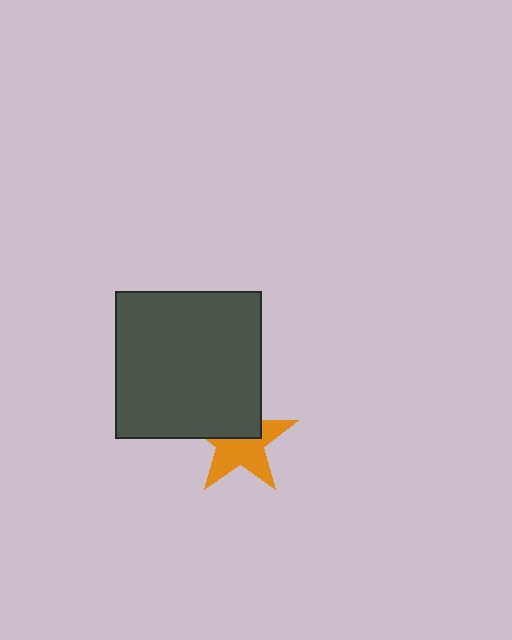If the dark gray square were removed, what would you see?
You would see the complete orange star.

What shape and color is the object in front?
The object in front is a dark gray square.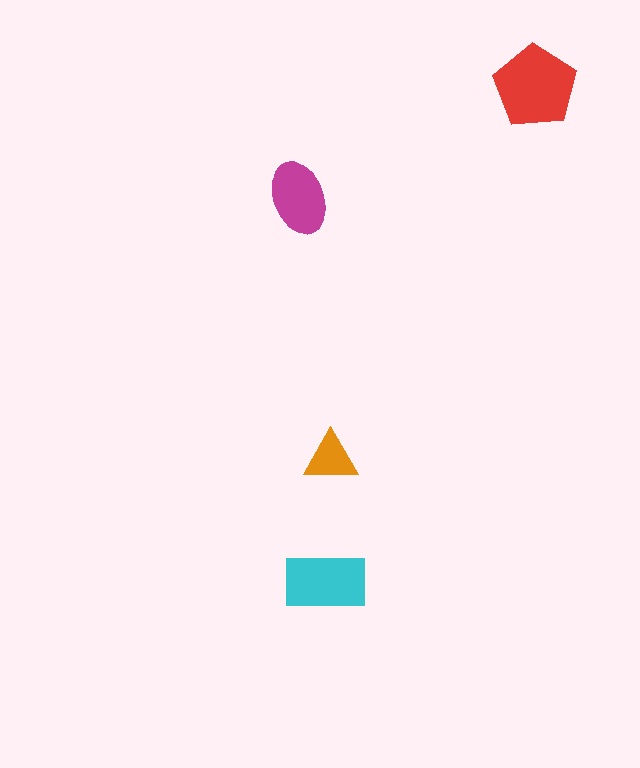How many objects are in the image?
There are 4 objects in the image.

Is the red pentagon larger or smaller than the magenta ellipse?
Larger.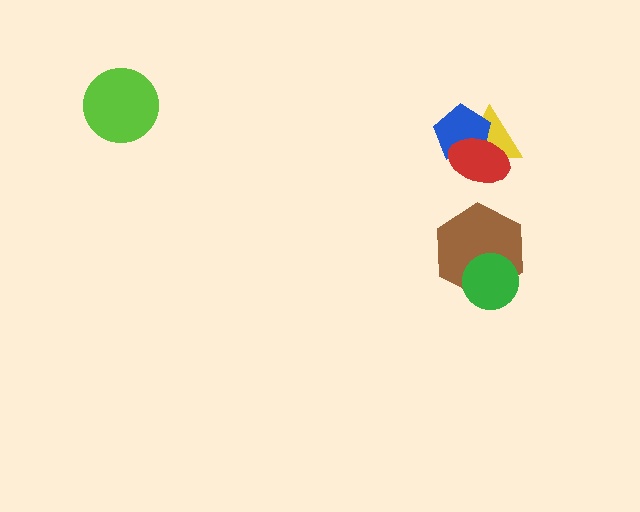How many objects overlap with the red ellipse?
2 objects overlap with the red ellipse.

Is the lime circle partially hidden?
No, no other shape covers it.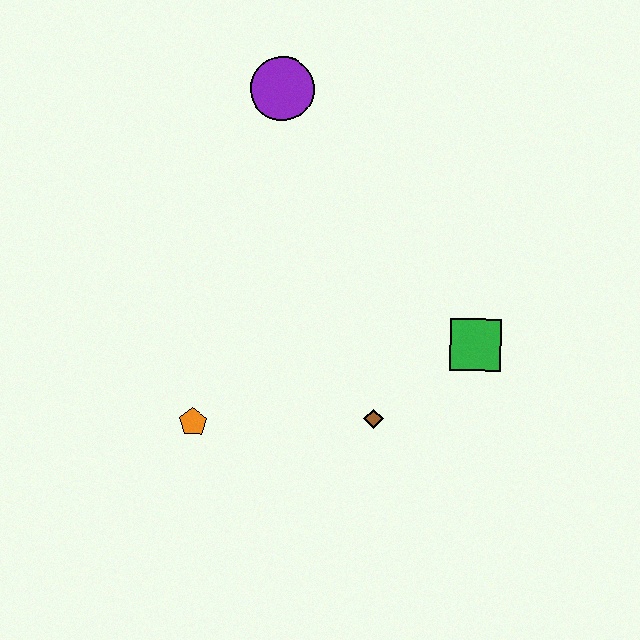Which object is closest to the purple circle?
The green square is closest to the purple circle.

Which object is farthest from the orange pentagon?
The purple circle is farthest from the orange pentagon.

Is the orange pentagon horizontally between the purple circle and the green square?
No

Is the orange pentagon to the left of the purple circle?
Yes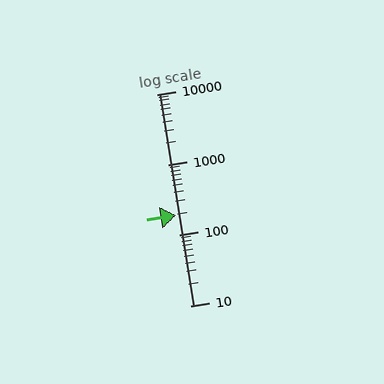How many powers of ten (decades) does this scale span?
The scale spans 3 decades, from 10 to 10000.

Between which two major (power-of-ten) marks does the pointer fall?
The pointer is between 100 and 1000.